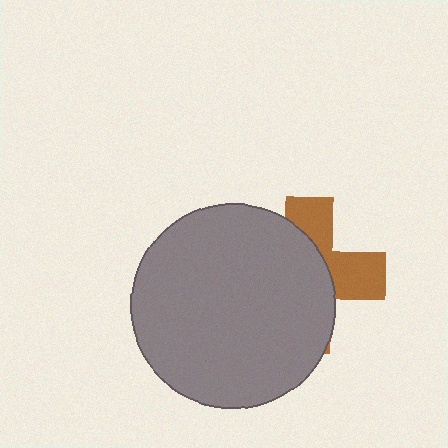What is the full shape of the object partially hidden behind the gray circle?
The partially hidden object is a brown cross.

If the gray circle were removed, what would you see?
You would see the complete brown cross.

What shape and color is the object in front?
The object in front is a gray circle.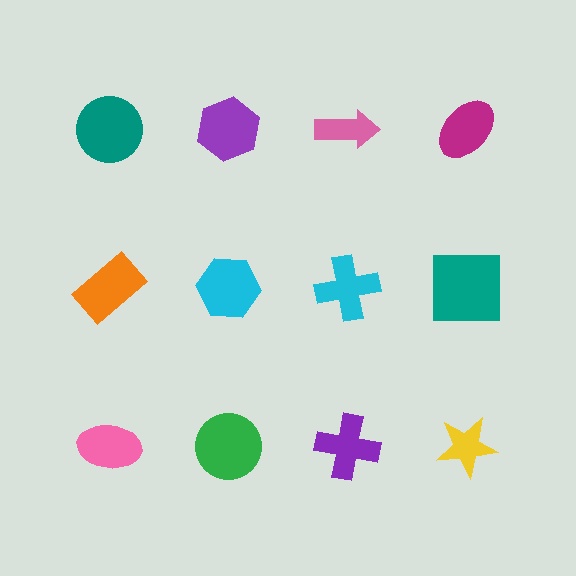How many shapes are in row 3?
4 shapes.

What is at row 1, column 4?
A magenta ellipse.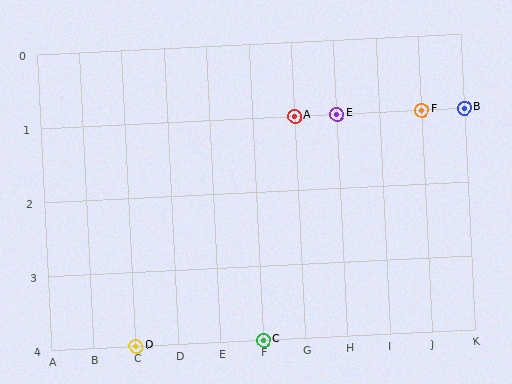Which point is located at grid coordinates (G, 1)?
Point A is at (G, 1).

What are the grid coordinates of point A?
Point A is at grid coordinates (G, 1).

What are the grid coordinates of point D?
Point D is at grid coordinates (C, 4).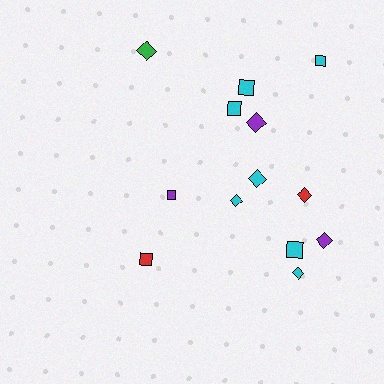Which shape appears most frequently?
Diamond, with 7 objects.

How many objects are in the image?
There are 13 objects.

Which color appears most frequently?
Cyan, with 7 objects.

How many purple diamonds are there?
There are 2 purple diamonds.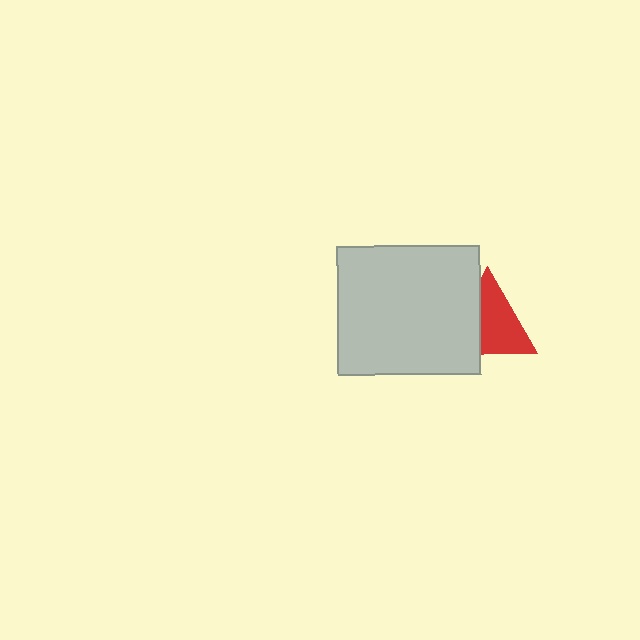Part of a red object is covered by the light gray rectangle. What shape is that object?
It is a triangle.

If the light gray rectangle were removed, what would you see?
You would see the complete red triangle.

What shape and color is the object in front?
The object in front is a light gray rectangle.